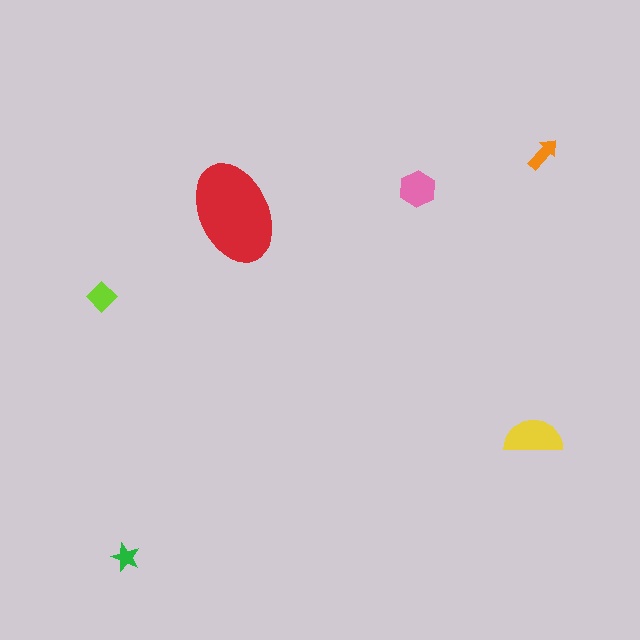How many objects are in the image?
There are 6 objects in the image.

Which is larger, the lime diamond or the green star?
The lime diamond.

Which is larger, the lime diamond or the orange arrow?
The lime diamond.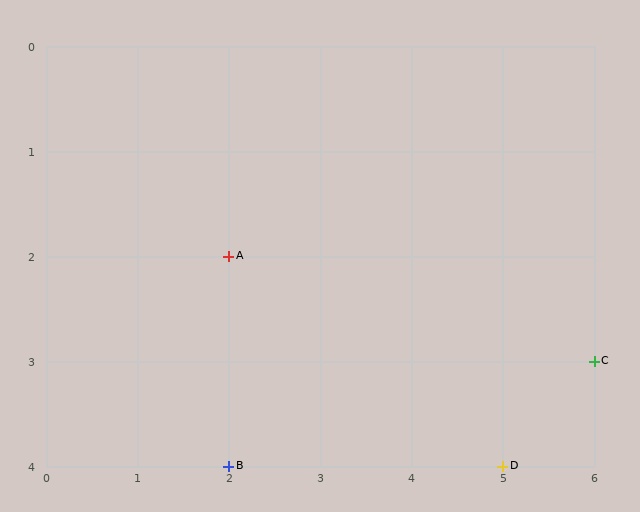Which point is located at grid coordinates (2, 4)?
Point B is at (2, 4).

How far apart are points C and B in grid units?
Points C and B are 4 columns and 1 row apart (about 4.1 grid units diagonally).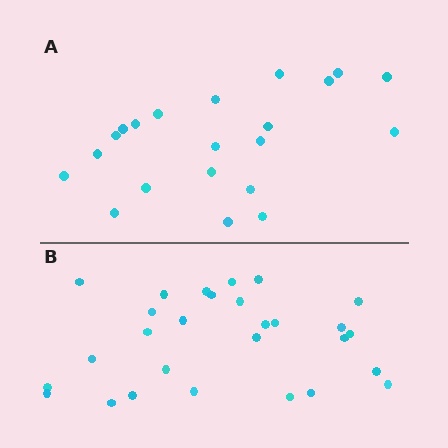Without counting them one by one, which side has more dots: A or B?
Region B (the bottom region) has more dots.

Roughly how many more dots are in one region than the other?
Region B has roughly 8 or so more dots than region A.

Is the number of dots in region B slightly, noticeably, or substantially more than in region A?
Region B has noticeably more, but not dramatically so. The ratio is roughly 1.3 to 1.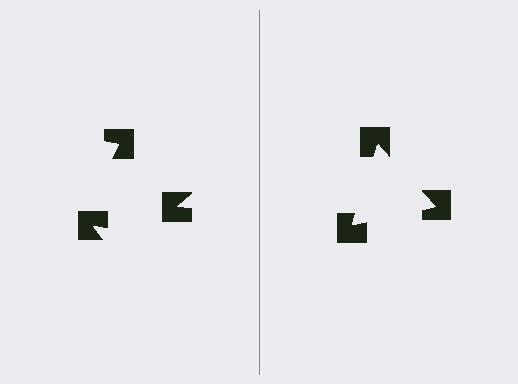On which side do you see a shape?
An illusory triangle appears on the right side. On the left side the wedge cuts are rotated, so no coherent shape forms.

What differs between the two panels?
The notched squares are positioned identically on both sides; only the wedge orientations differ. On the right they align to a triangle; on the left they are misaligned.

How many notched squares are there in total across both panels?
6 — 3 on each side.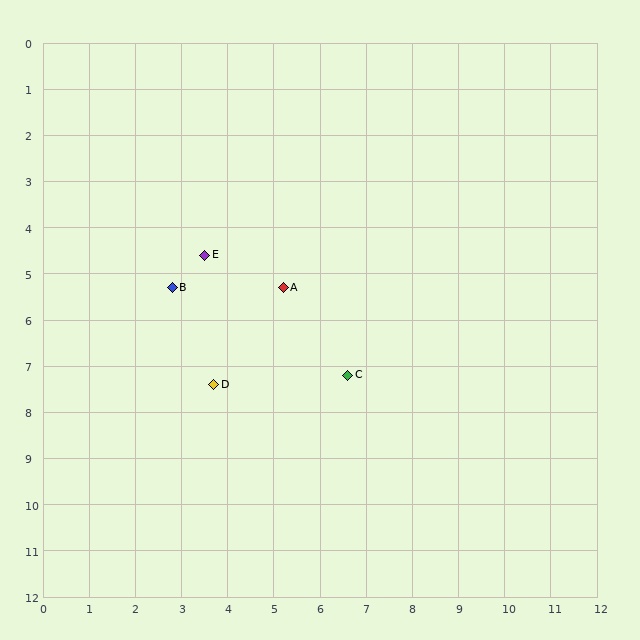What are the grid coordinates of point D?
Point D is at approximately (3.7, 7.4).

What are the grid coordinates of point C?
Point C is at approximately (6.6, 7.2).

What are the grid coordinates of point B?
Point B is at approximately (2.8, 5.3).